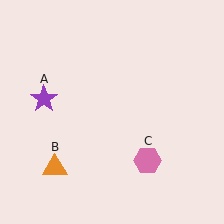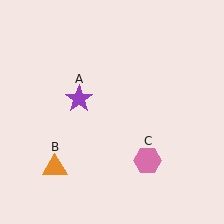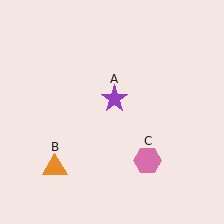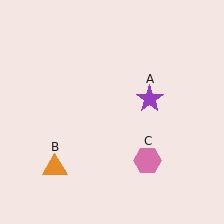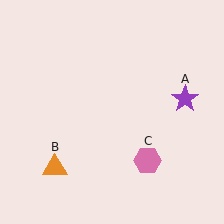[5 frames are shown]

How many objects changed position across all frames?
1 object changed position: purple star (object A).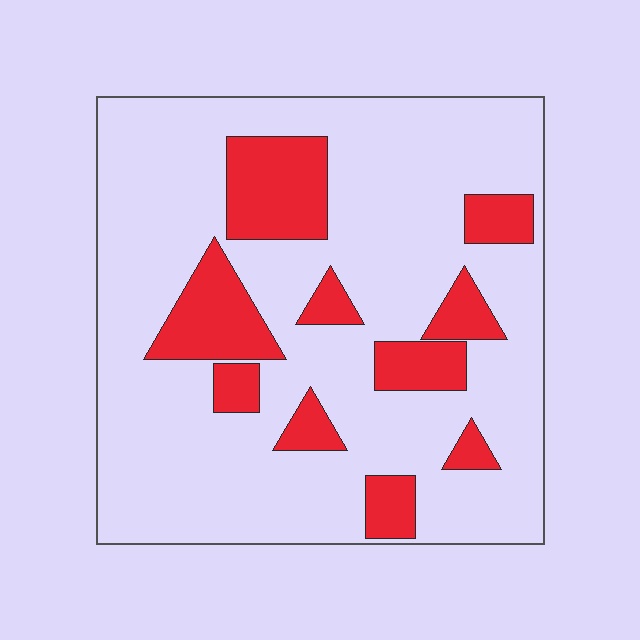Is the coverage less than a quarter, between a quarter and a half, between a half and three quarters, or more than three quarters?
Less than a quarter.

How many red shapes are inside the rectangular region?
10.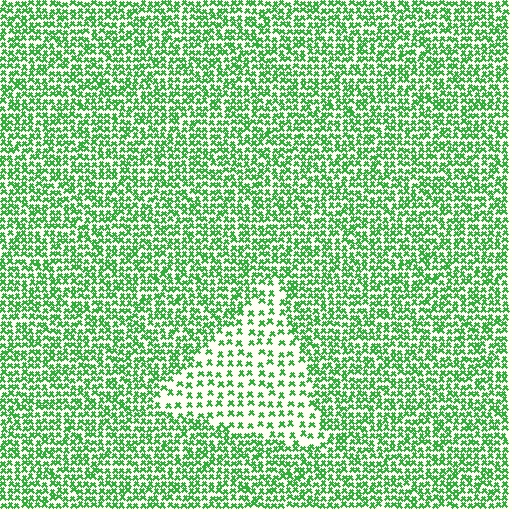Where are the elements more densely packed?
The elements are more densely packed outside the triangle boundary.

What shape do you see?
I see a triangle.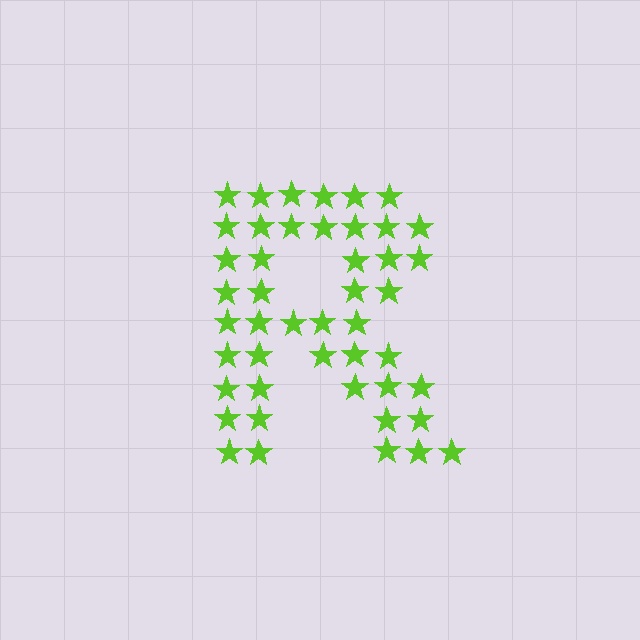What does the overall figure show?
The overall figure shows the letter R.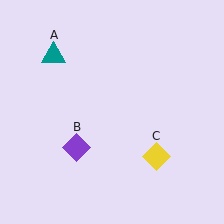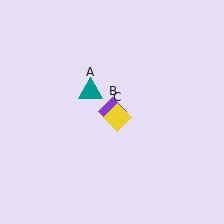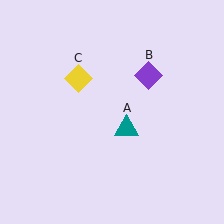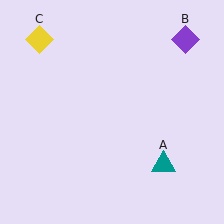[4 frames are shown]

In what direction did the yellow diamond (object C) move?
The yellow diamond (object C) moved up and to the left.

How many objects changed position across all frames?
3 objects changed position: teal triangle (object A), purple diamond (object B), yellow diamond (object C).